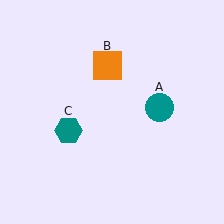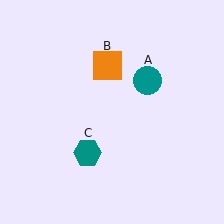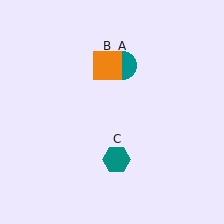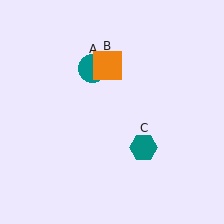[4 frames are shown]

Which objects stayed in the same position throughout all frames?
Orange square (object B) remained stationary.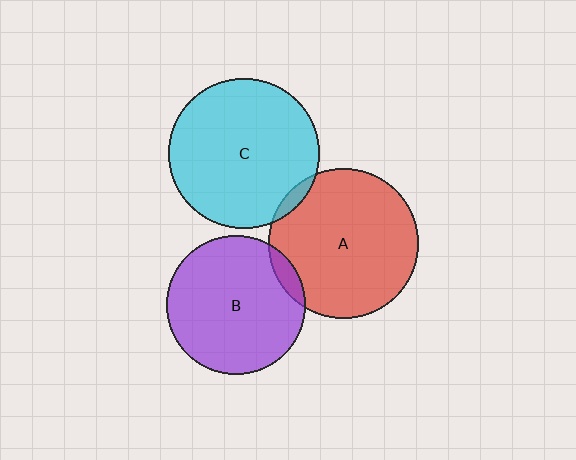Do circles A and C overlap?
Yes.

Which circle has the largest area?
Circle C (cyan).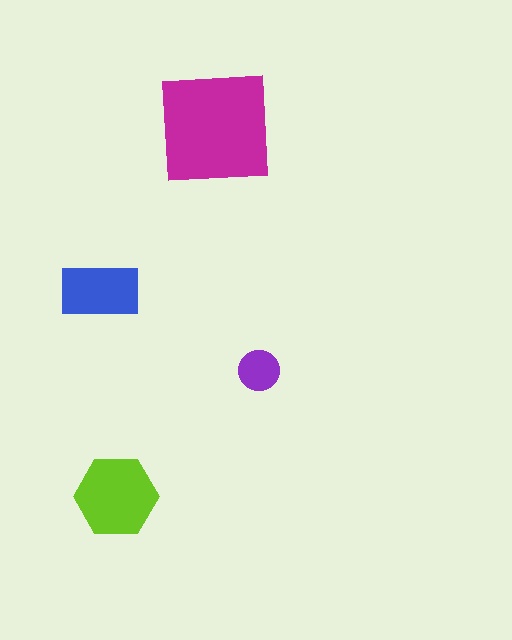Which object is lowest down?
The lime hexagon is bottommost.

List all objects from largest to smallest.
The magenta square, the lime hexagon, the blue rectangle, the purple circle.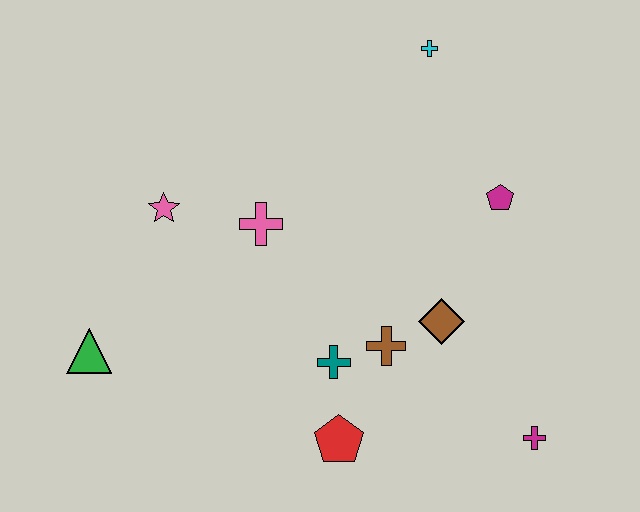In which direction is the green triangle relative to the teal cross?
The green triangle is to the left of the teal cross.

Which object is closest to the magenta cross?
The brown diamond is closest to the magenta cross.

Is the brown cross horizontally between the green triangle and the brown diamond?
Yes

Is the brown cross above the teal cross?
Yes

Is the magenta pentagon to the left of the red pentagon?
No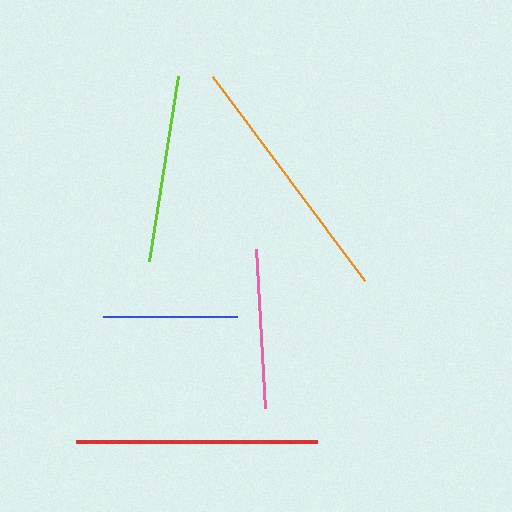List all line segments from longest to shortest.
From longest to shortest: orange, red, lime, pink, blue.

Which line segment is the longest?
The orange line is the longest at approximately 254 pixels.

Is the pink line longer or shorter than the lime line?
The lime line is longer than the pink line.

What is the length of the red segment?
The red segment is approximately 241 pixels long.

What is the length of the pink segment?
The pink segment is approximately 159 pixels long.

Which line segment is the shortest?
The blue line is the shortest at approximately 134 pixels.